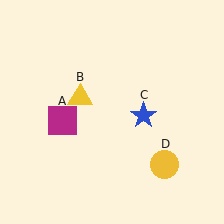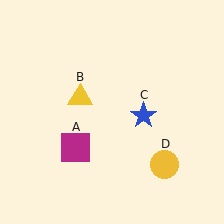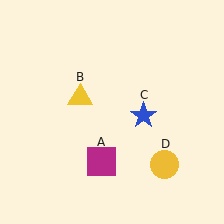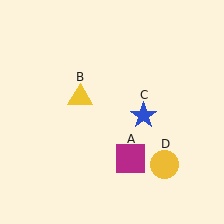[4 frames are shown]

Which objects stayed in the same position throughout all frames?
Yellow triangle (object B) and blue star (object C) and yellow circle (object D) remained stationary.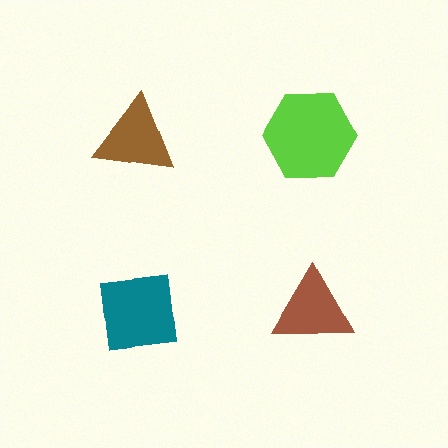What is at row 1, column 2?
A lime hexagon.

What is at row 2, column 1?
A teal square.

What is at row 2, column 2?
A brown triangle.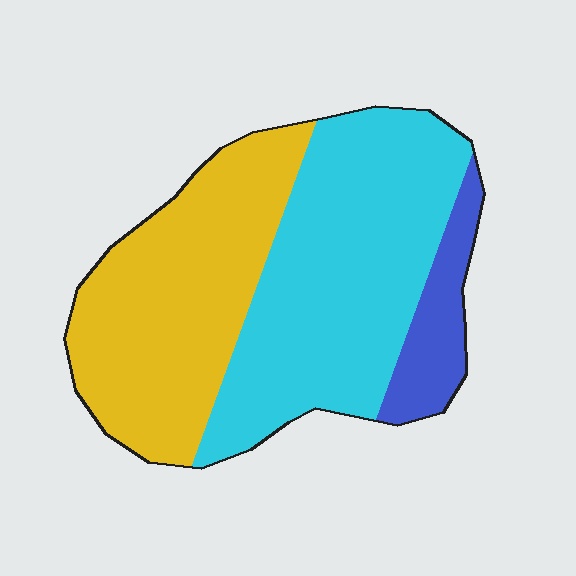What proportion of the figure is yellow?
Yellow covers 41% of the figure.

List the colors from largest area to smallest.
From largest to smallest: cyan, yellow, blue.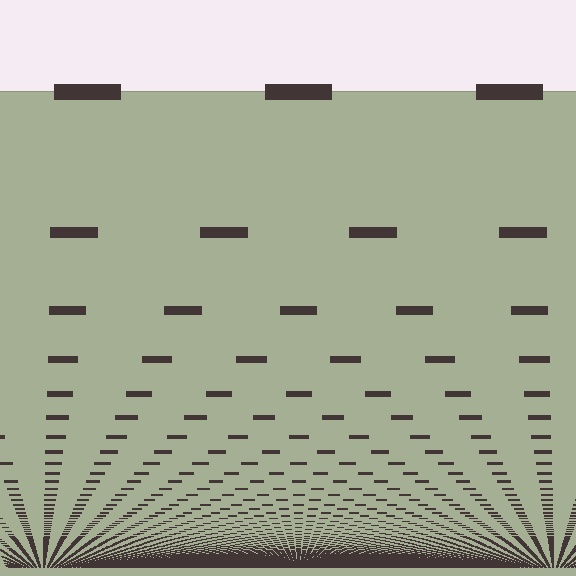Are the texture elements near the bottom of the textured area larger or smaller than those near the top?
Smaller. The gradient is inverted — elements near the bottom are smaller and denser.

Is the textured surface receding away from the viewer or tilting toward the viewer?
The surface appears to tilt toward the viewer. Texture elements get larger and sparser toward the top.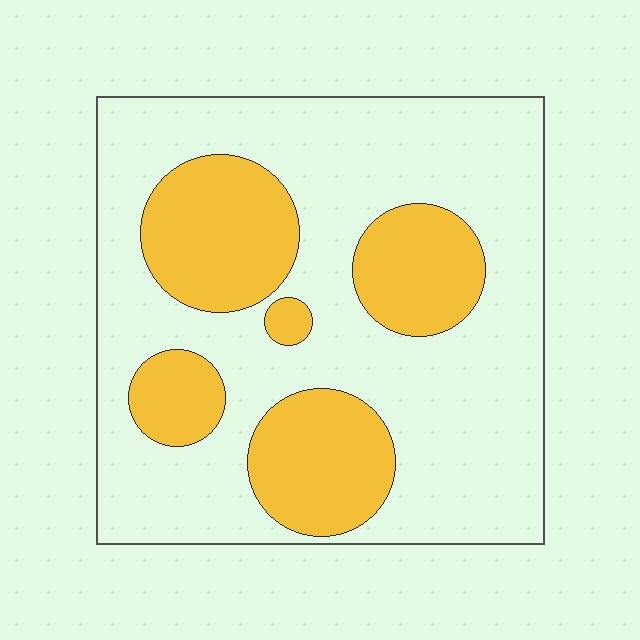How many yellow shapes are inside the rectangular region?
5.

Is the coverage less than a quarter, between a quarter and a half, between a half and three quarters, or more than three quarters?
Between a quarter and a half.